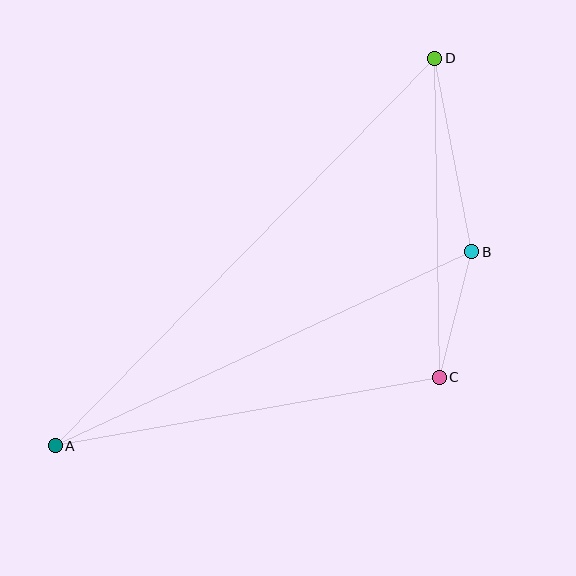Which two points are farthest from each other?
Points A and D are farthest from each other.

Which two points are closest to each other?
Points B and C are closest to each other.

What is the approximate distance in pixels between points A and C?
The distance between A and C is approximately 390 pixels.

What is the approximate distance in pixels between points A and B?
The distance between A and B is approximately 459 pixels.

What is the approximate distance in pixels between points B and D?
The distance between B and D is approximately 197 pixels.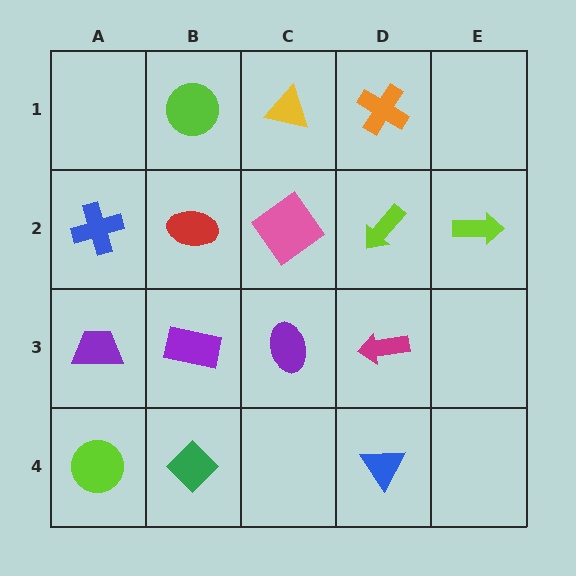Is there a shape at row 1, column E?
No, that cell is empty.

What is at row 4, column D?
A blue triangle.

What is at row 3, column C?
A purple ellipse.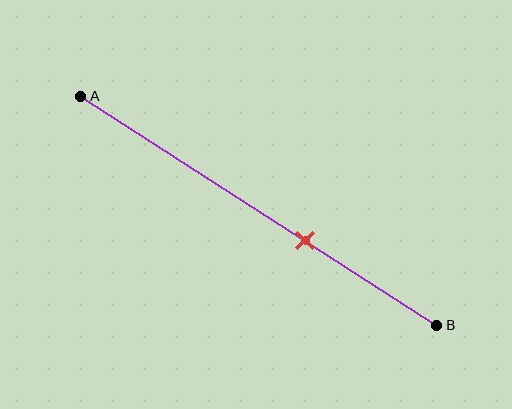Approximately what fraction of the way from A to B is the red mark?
The red mark is approximately 65% of the way from A to B.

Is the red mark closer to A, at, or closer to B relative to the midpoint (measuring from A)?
The red mark is closer to point B than the midpoint of segment AB.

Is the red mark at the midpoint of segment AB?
No, the mark is at about 65% from A, not at the 50% midpoint.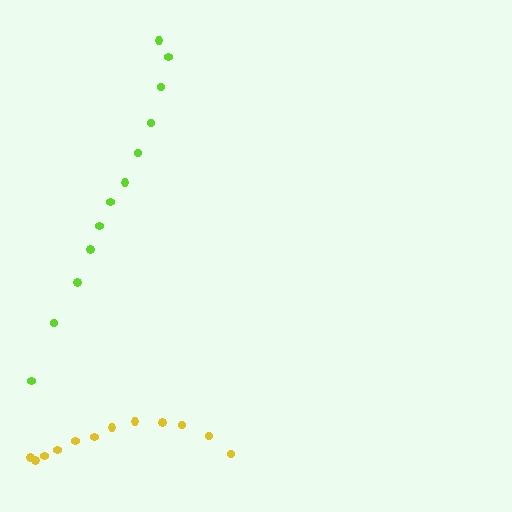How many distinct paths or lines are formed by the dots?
There are 2 distinct paths.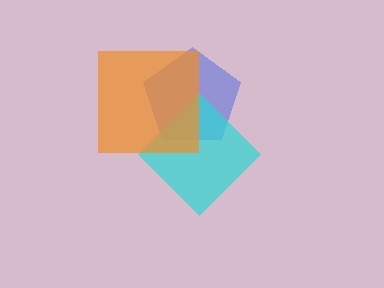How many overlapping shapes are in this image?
There are 3 overlapping shapes in the image.